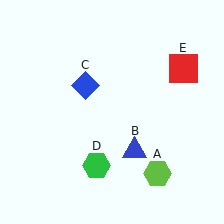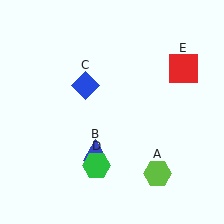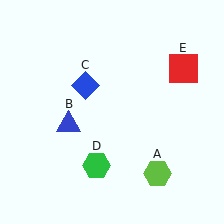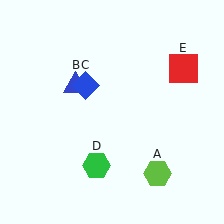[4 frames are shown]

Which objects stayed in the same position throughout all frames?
Lime hexagon (object A) and blue diamond (object C) and green hexagon (object D) and red square (object E) remained stationary.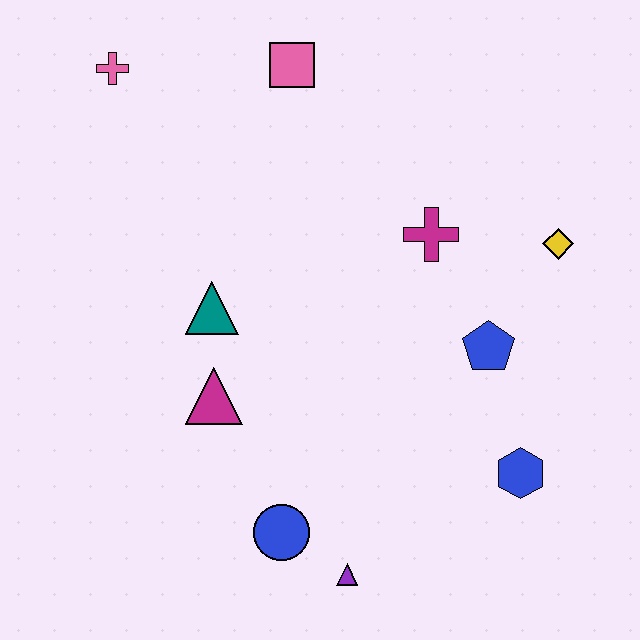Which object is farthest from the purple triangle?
The pink cross is farthest from the purple triangle.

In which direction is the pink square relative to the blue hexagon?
The pink square is above the blue hexagon.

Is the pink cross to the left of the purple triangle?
Yes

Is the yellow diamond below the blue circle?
No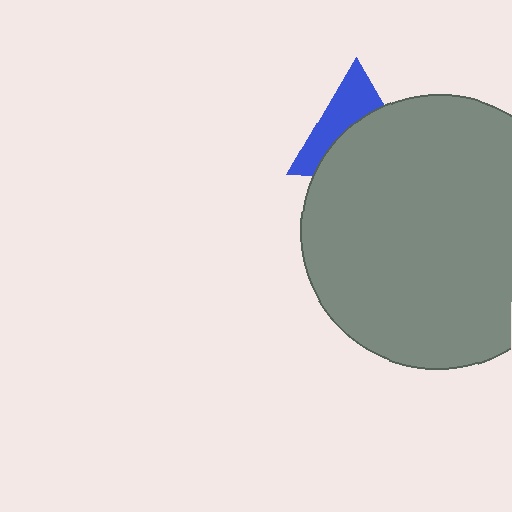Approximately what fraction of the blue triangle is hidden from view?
Roughly 56% of the blue triangle is hidden behind the gray circle.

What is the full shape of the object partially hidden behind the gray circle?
The partially hidden object is a blue triangle.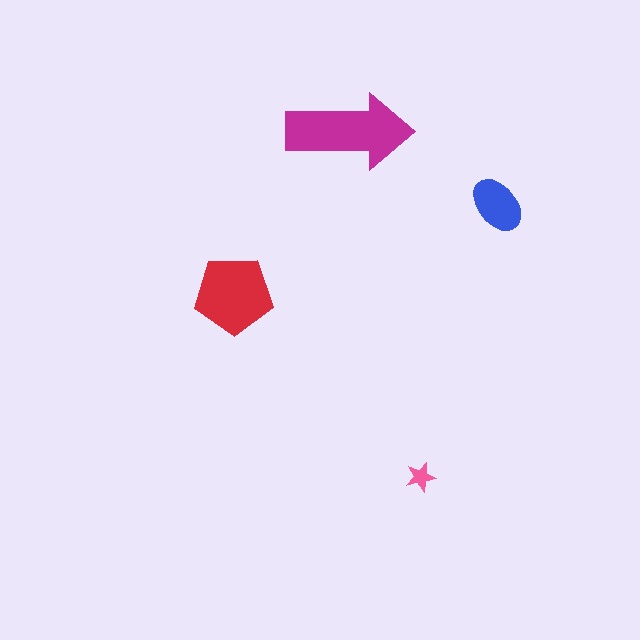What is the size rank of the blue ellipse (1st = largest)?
3rd.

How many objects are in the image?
There are 4 objects in the image.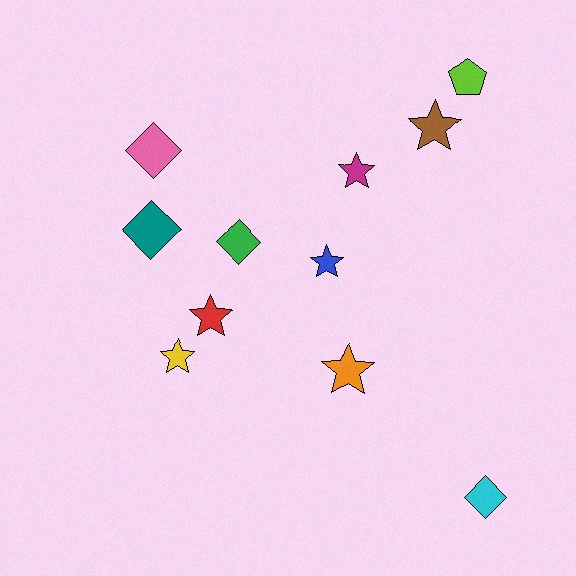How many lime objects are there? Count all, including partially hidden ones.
There is 1 lime object.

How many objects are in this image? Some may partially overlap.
There are 11 objects.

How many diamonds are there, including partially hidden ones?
There are 4 diamonds.